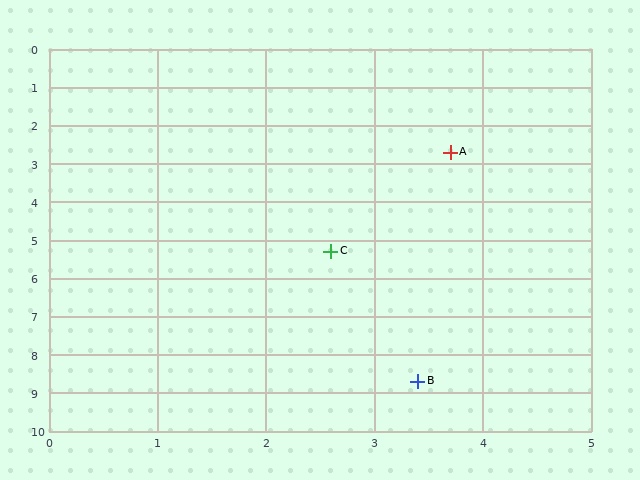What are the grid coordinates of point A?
Point A is at approximately (3.7, 2.7).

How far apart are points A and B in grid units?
Points A and B are about 6.0 grid units apart.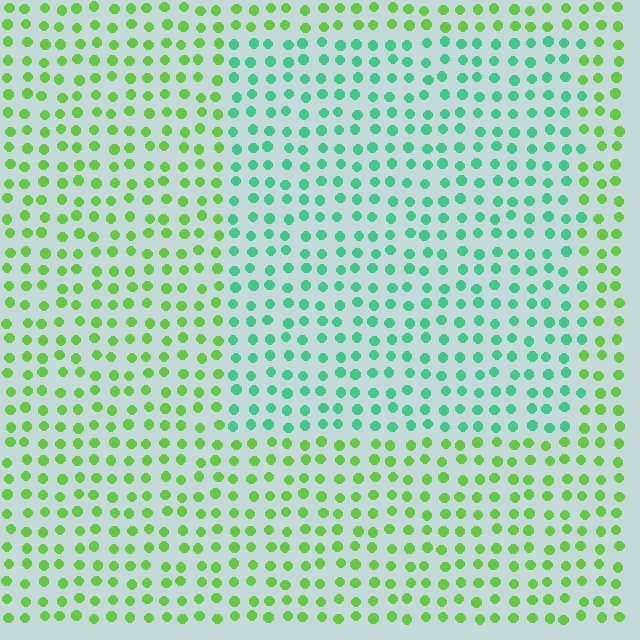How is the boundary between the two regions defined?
The boundary is defined purely by a slight shift in hue (about 49 degrees). Spacing, size, and orientation are identical on both sides.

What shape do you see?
I see a rectangle.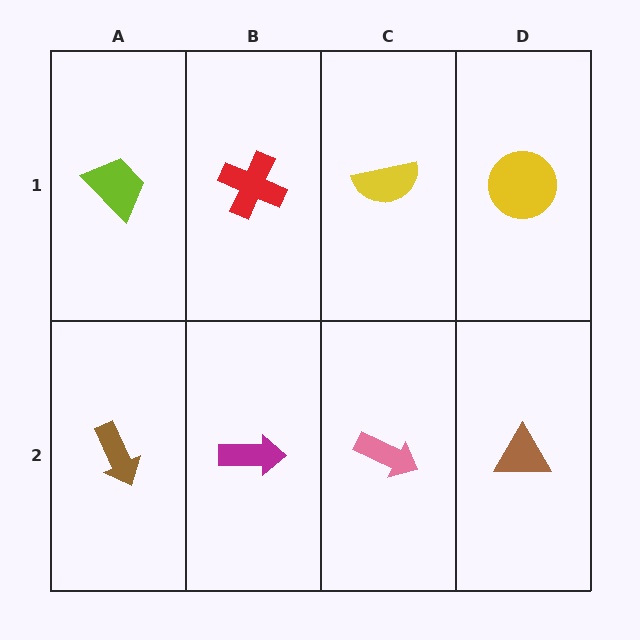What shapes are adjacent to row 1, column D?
A brown triangle (row 2, column D), a yellow semicircle (row 1, column C).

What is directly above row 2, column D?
A yellow circle.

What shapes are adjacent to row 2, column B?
A red cross (row 1, column B), a brown arrow (row 2, column A), a pink arrow (row 2, column C).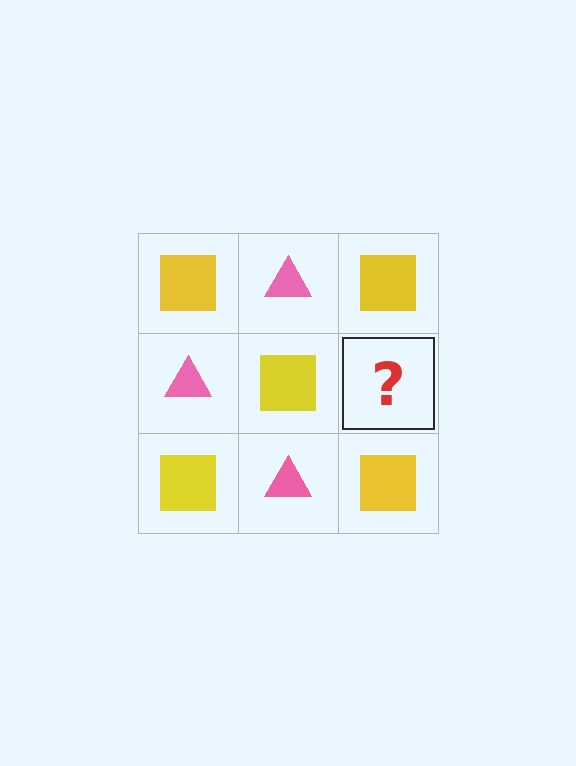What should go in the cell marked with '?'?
The missing cell should contain a pink triangle.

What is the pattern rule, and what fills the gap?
The rule is that it alternates yellow square and pink triangle in a checkerboard pattern. The gap should be filled with a pink triangle.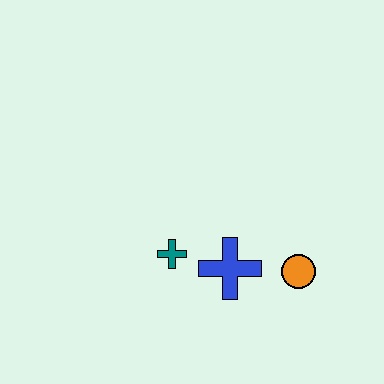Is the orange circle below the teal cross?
Yes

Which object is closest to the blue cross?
The teal cross is closest to the blue cross.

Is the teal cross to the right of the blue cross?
No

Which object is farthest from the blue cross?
The orange circle is farthest from the blue cross.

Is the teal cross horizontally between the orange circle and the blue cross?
No